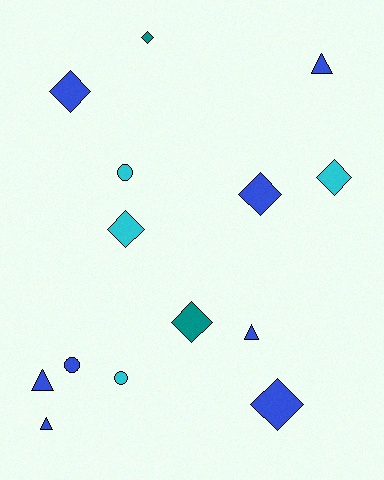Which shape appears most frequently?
Diamond, with 7 objects.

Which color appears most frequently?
Blue, with 8 objects.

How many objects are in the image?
There are 14 objects.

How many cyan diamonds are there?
There are 2 cyan diamonds.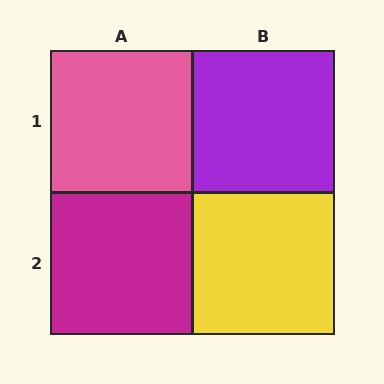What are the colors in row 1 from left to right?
Pink, purple.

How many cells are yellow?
1 cell is yellow.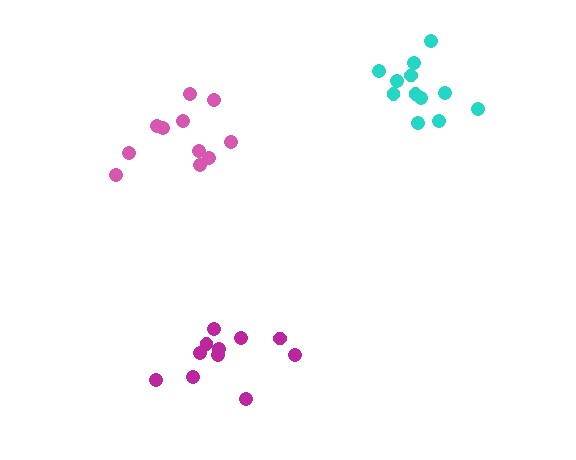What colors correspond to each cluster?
The clusters are colored: cyan, pink, magenta.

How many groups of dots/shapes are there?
There are 3 groups.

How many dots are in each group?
Group 1: 12 dots, Group 2: 11 dots, Group 3: 11 dots (34 total).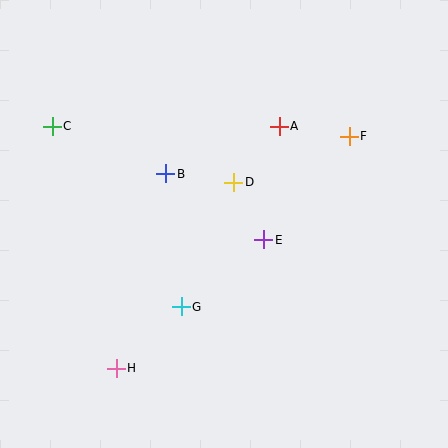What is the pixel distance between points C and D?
The distance between C and D is 190 pixels.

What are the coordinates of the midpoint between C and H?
The midpoint between C and H is at (84, 247).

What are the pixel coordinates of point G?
Point G is at (181, 307).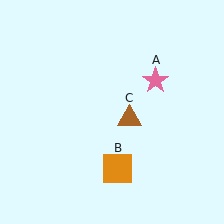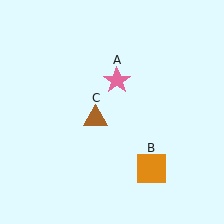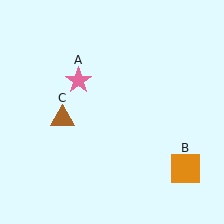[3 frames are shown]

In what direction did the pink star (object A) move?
The pink star (object A) moved left.